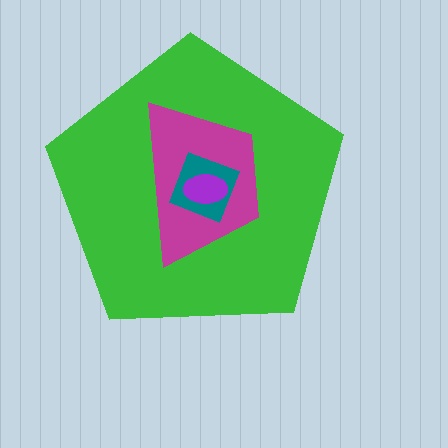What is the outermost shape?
The green pentagon.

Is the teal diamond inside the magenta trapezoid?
Yes.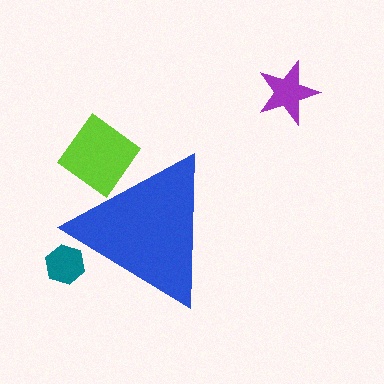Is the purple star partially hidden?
No, the purple star is fully visible.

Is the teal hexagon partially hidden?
Yes, the teal hexagon is partially hidden behind the blue triangle.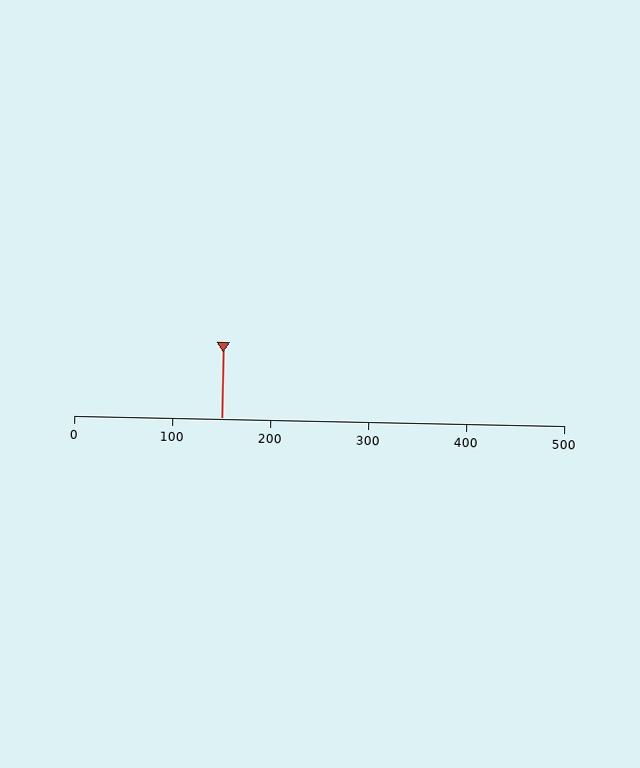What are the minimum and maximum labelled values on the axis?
The axis runs from 0 to 500.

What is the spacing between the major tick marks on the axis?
The major ticks are spaced 100 apart.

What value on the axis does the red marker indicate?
The marker indicates approximately 150.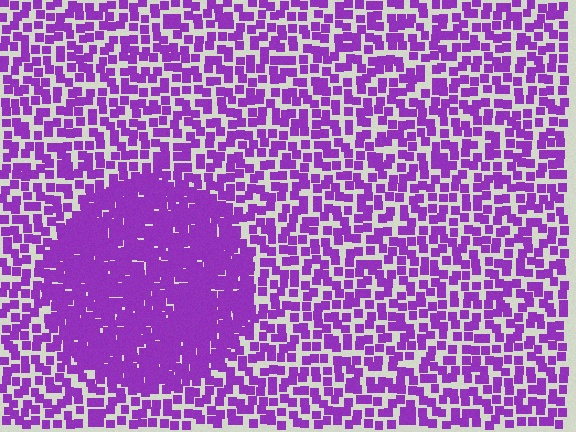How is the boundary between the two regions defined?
The boundary is defined by a change in element density (approximately 2.2x ratio). All elements are the same color, size, and shape.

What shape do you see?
I see a circle.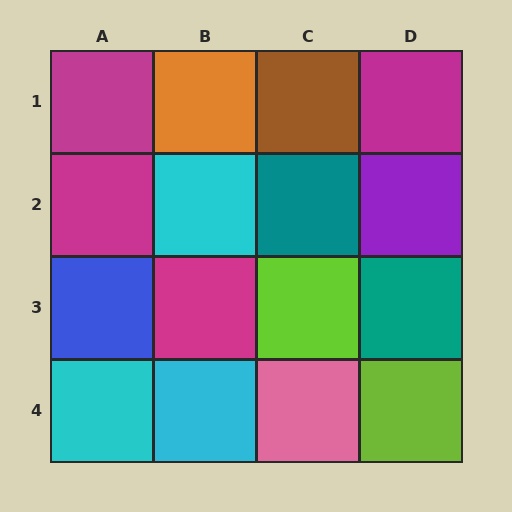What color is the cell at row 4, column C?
Pink.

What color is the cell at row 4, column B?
Cyan.